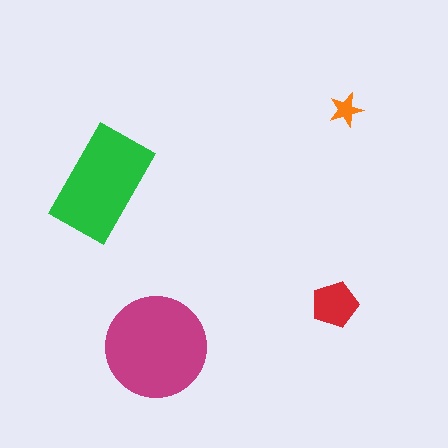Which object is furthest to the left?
The green rectangle is leftmost.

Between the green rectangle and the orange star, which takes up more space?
The green rectangle.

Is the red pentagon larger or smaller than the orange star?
Larger.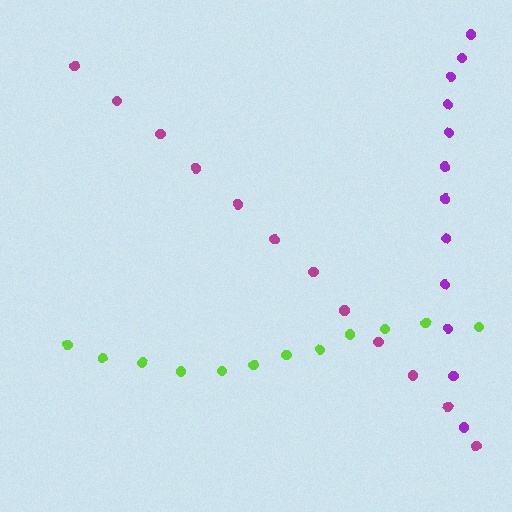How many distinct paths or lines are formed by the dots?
There are 3 distinct paths.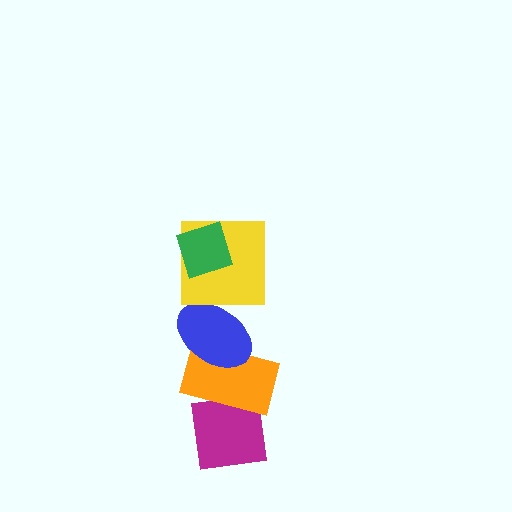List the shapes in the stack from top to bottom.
From top to bottom: the green diamond, the yellow square, the blue ellipse, the orange rectangle, the magenta square.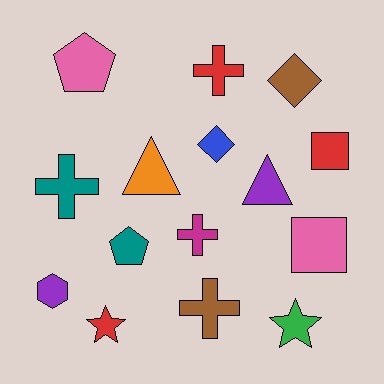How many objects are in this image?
There are 15 objects.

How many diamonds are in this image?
There are 2 diamonds.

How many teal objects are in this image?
There are 2 teal objects.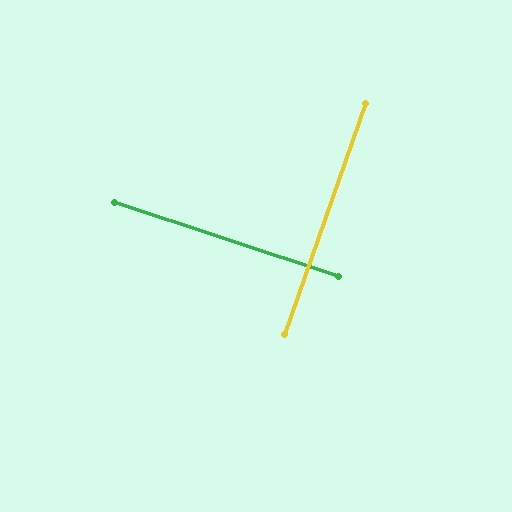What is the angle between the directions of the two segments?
Approximately 89 degrees.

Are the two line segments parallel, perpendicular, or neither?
Perpendicular — they meet at approximately 89°.